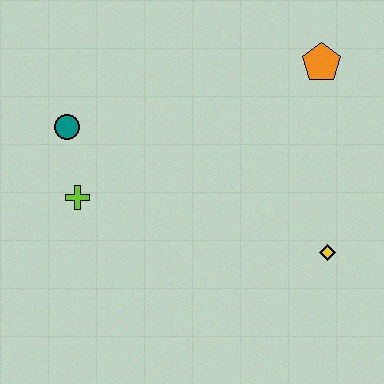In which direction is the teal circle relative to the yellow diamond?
The teal circle is to the left of the yellow diamond.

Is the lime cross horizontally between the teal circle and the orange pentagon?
Yes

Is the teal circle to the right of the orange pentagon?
No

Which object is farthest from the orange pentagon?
The lime cross is farthest from the orange pentagon.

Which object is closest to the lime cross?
The teal circle is closest to the lime cross.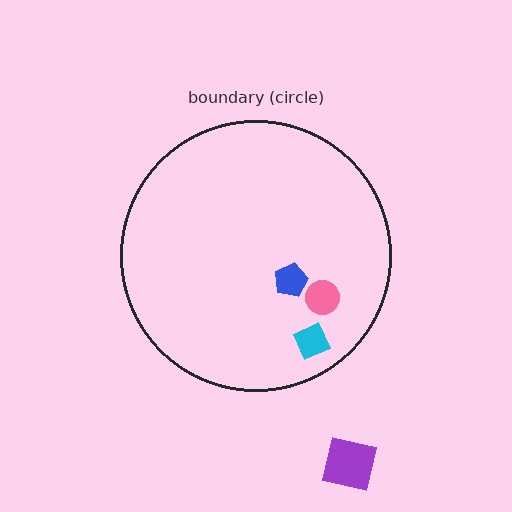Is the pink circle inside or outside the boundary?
Inside.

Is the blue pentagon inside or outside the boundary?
Inside.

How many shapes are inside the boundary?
3 inside, 1 outside.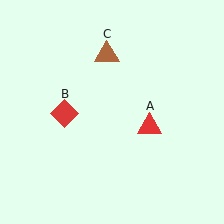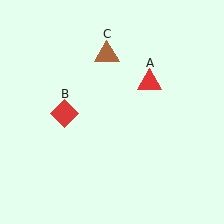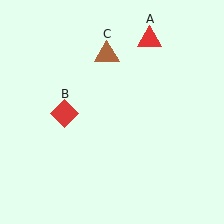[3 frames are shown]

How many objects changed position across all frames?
1 object changed position: red triangle (object A).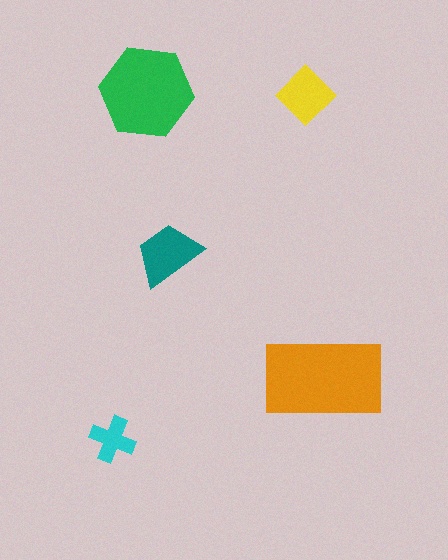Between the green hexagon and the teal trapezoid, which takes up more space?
The green hexagon.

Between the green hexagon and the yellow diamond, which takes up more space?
The green hexagon.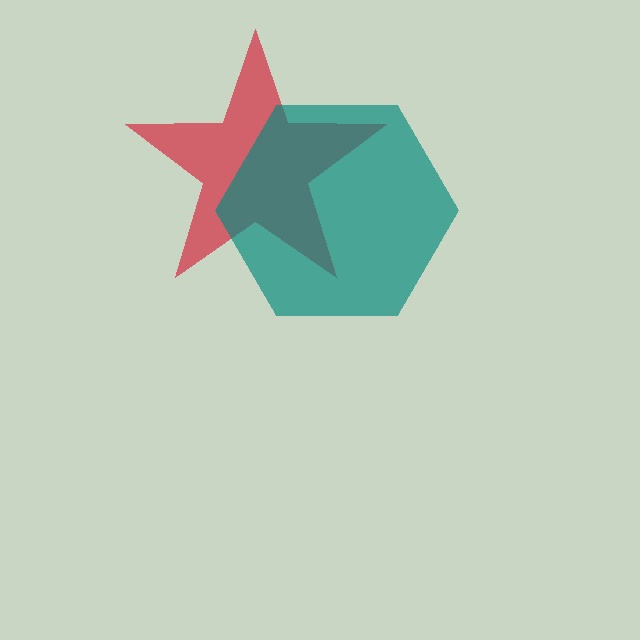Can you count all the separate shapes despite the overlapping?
Yes, there are 2 separate shapes.